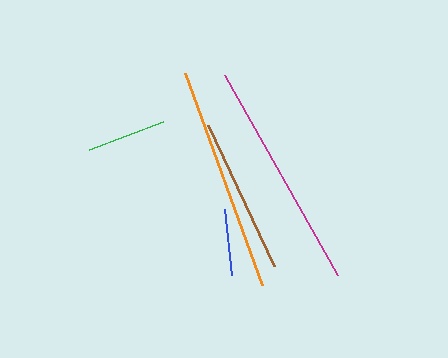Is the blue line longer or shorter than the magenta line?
The magenta line is longer than the blue line.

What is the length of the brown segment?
The brown segment is approximately 156 pixels long.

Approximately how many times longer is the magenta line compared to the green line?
The magenta line is approximately 2.9 times the length of the green line.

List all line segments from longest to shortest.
From longest to shortest: magenta, orange, brown, green, blue.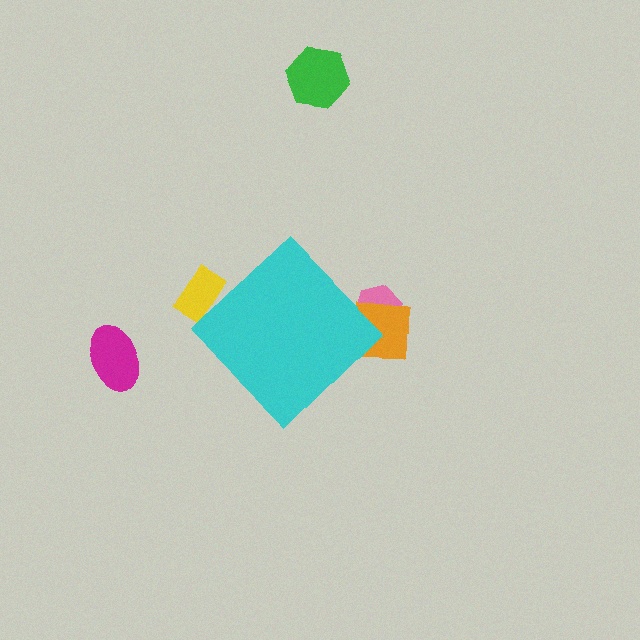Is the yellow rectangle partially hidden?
Yes, the yellow rectangle is partially hidden behind the cyan diamond.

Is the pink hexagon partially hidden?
Yes, the pink hexagon is partially hidden behind the cyan diamond.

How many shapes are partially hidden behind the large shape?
3 shapes are partially hidden.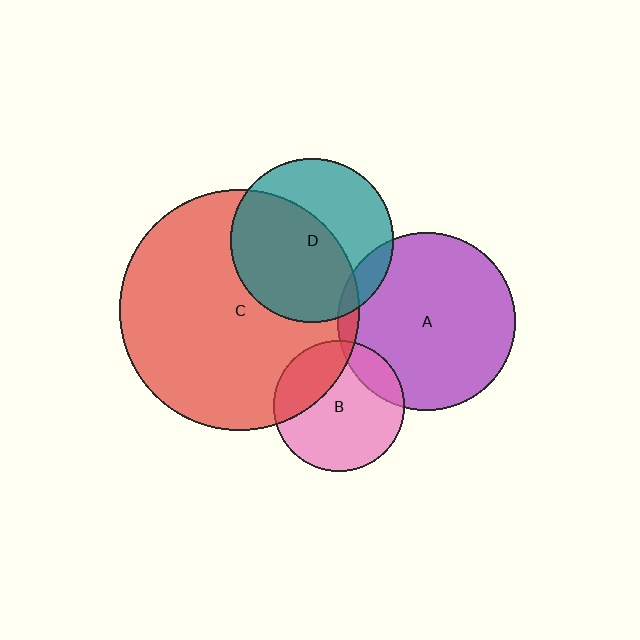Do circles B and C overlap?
Yes.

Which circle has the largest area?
Circle C (red).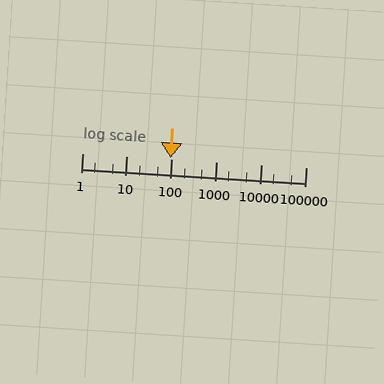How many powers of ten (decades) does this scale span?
The scale spans 5 decades, from 1 to 100000.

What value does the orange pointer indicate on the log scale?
The pointer indicates approximately 93.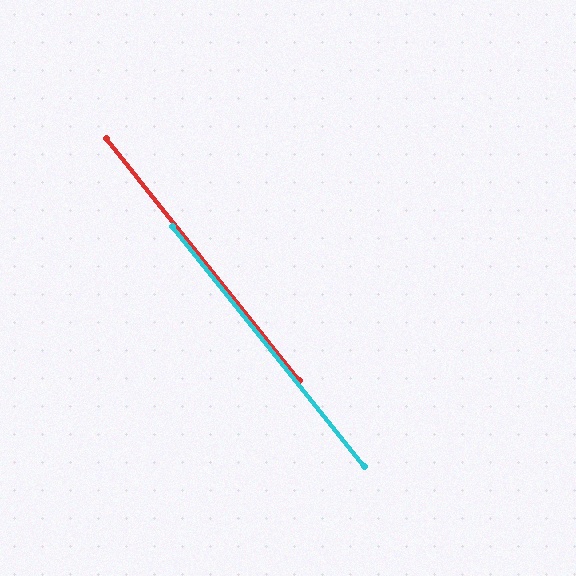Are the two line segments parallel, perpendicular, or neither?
Parallel — their directions differ by only 0.1°.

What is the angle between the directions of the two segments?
Approximately 0 degrees.